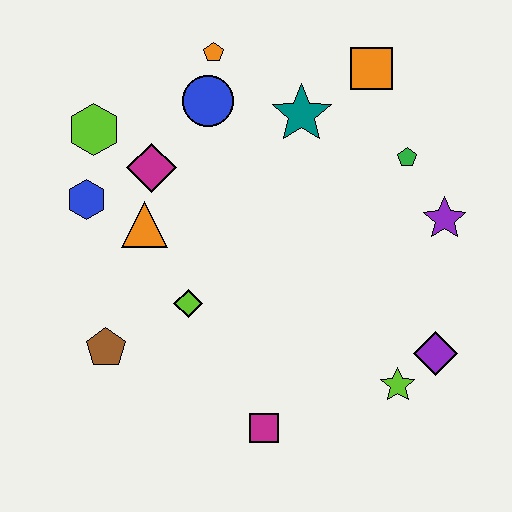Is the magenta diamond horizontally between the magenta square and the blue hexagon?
Yes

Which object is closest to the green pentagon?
The purple star is closest to the green pentagon.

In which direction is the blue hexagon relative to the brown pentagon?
The blue hexagon is above the brown pentagon.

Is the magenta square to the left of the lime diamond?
No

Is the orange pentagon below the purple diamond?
No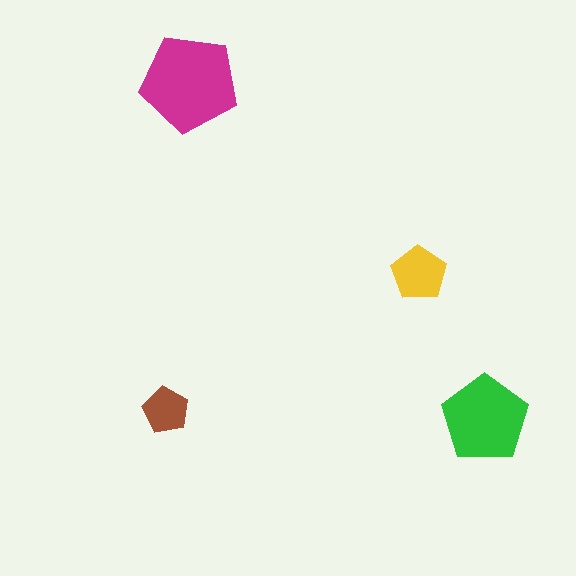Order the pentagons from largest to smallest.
the magenta one, the green one, the yellow one, the brown one.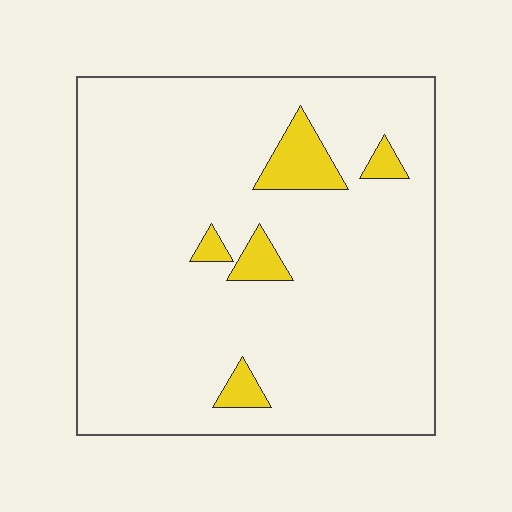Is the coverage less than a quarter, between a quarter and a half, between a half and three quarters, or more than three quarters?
Less than a quarter.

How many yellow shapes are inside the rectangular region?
5.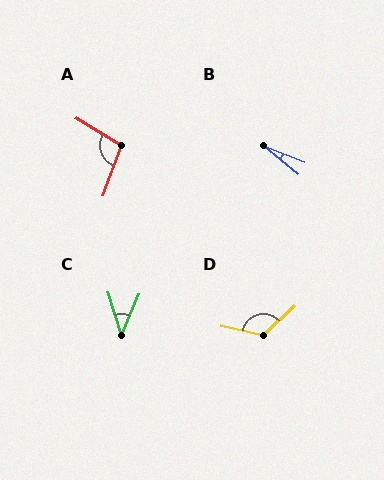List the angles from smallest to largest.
B (18°), C (40°), A (100°), D (125°).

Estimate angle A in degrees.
Approximately 100 degrees.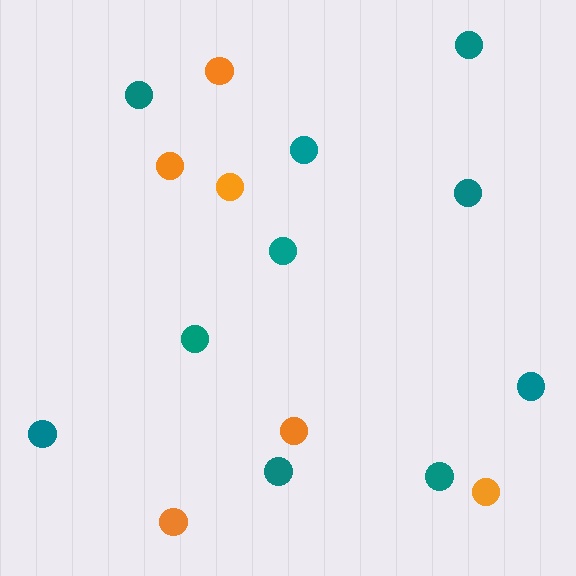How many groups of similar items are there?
There are 2 groups: one group of teal circles (10) and one group of orange circles (6).